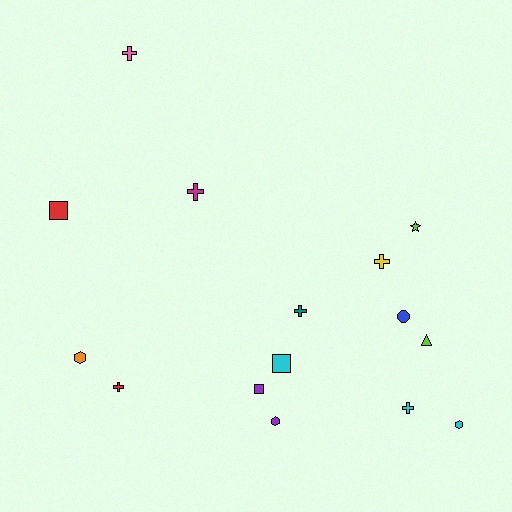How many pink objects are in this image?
There is 1 pink object.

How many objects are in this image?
There are 15 objects.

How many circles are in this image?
There is 1 circle.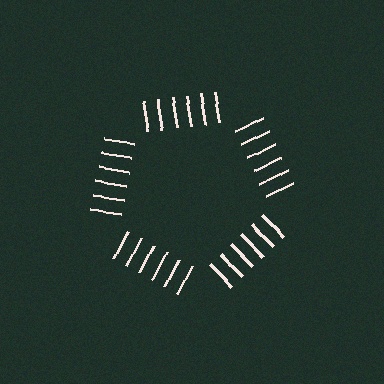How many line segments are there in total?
30 — 6 along each of the 5 edges.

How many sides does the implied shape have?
5 sides — the line-ends trace a pentagon.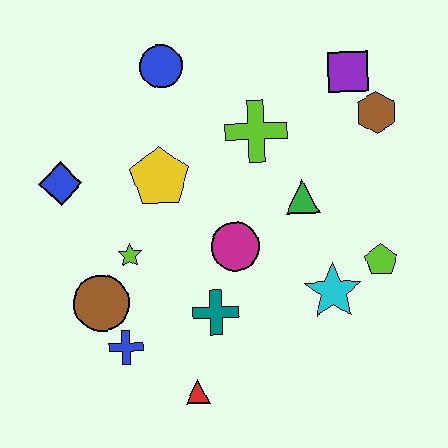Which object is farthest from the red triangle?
The purple square is farthest from the red triangle.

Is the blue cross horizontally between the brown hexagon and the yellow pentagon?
No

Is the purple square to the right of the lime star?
Yes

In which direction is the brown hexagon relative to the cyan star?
The brown hexagon is above the cyan star.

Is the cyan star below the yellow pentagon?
Yes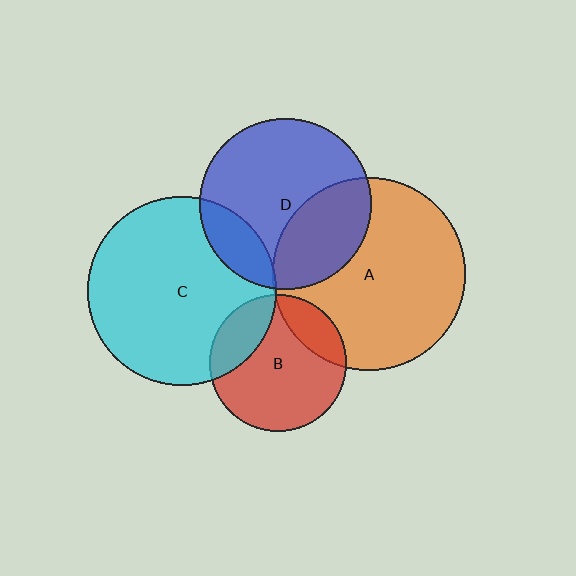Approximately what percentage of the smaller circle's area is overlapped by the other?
Approximately 20%.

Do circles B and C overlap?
Yes.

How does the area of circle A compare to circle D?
Approximately 1.3 times.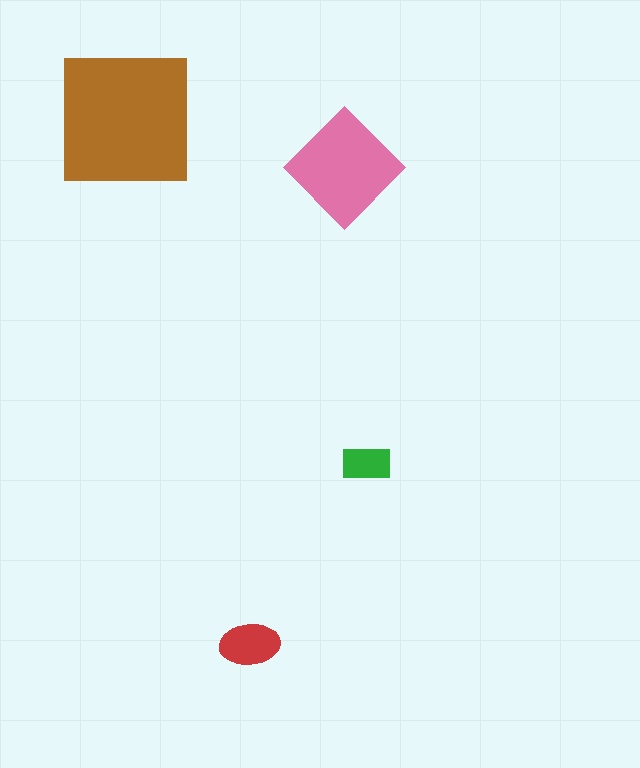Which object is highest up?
The brown square is topmost.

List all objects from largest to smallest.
The brown square, the pink diamond, the red ellipse, the green rectangle.